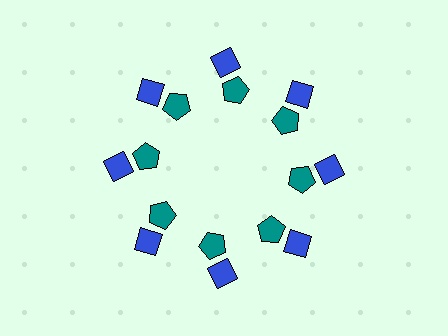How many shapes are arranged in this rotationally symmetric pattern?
There are 16 shapes, arranged in 8 groups of 2.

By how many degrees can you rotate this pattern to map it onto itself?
The pattern maps onto itself every 45 degrees of rotation.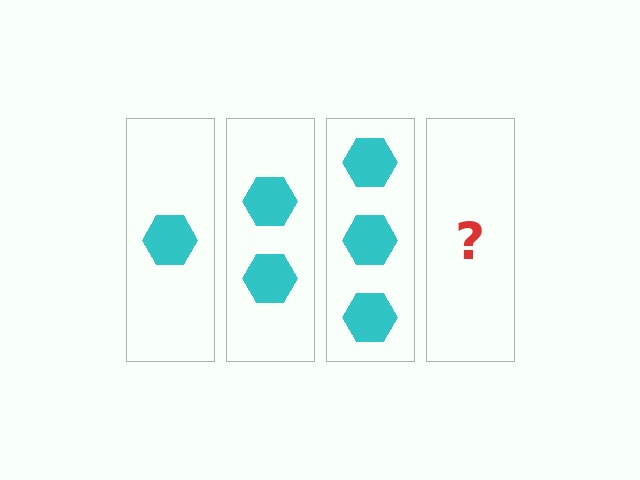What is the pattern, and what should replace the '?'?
The pattern is that each step adds one more hexagon. The '?' should be 4 hexagons.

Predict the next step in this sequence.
The next step is 4 hexagons.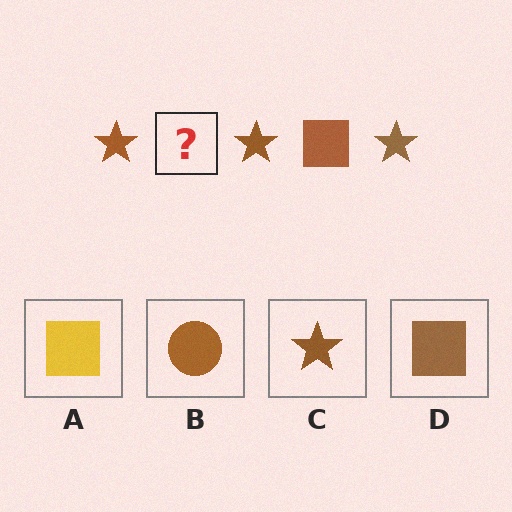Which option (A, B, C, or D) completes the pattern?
D.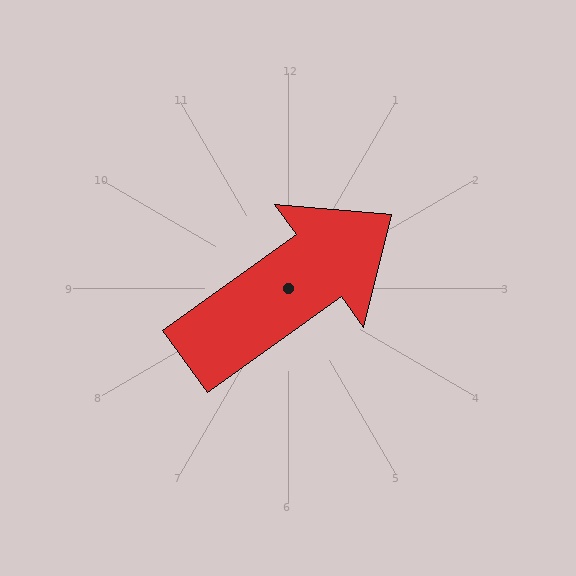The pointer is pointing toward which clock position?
Roughly 2 o'clock.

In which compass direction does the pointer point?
Northeast.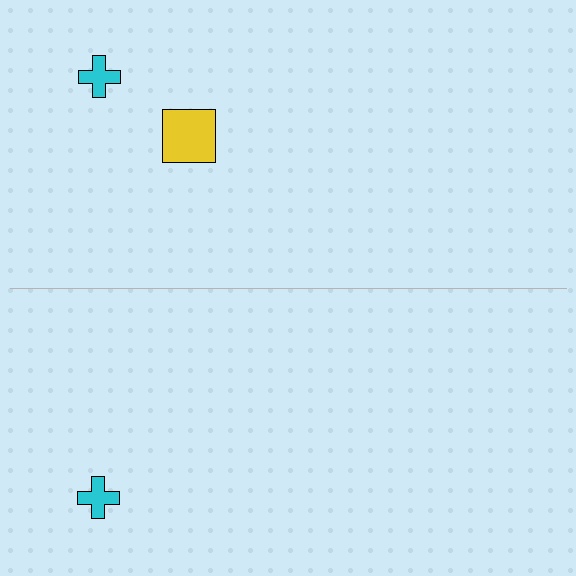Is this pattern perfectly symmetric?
No, the pattern is not perfectly symmetric. A yellow square is missing from the bottom side.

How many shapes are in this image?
There are 3 shapes in this image.